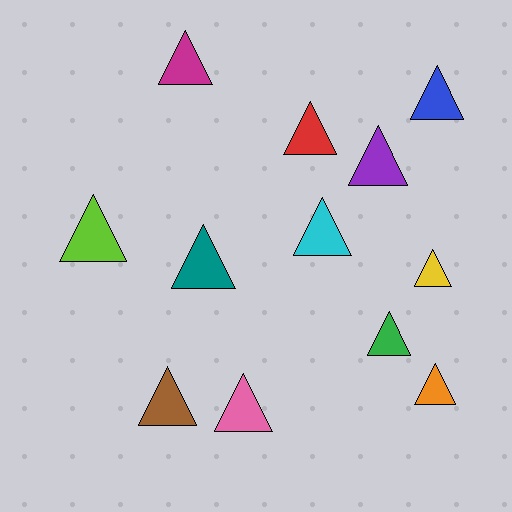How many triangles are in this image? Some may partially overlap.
There are 12 triangles.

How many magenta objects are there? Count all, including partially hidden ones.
There is 1 magenta object.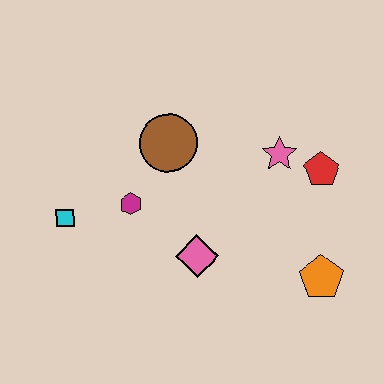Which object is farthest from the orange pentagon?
The cyan square is farthest from the orange pentagon.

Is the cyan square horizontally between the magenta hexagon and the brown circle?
No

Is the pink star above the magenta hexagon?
Yes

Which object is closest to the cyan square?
The magenta hexagon is closest to the cyan square.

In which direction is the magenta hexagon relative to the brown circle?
The magenta hexagon is below the brown circle.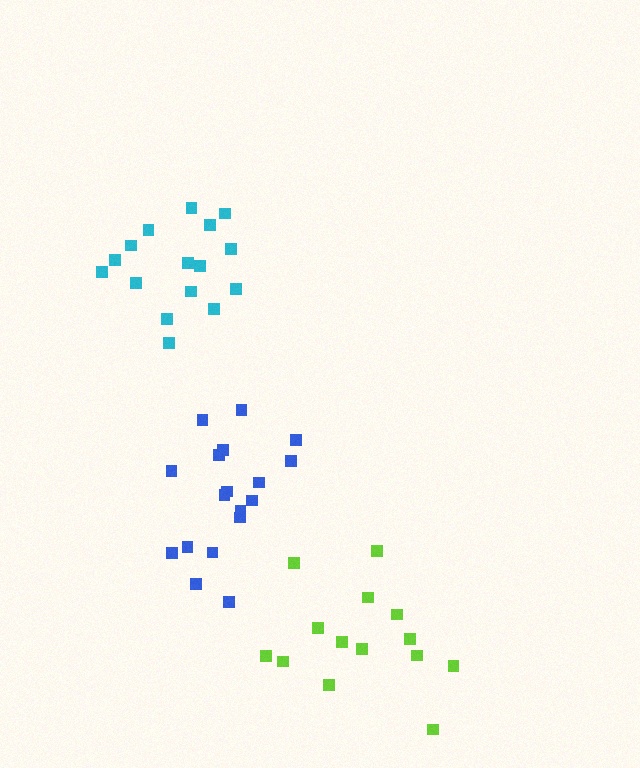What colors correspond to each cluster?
The clusters are colored: blue, lime, cyan.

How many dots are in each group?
Group 1: 18 dots, Group 2: 14 dots, Group 3: 16 dots (48 total).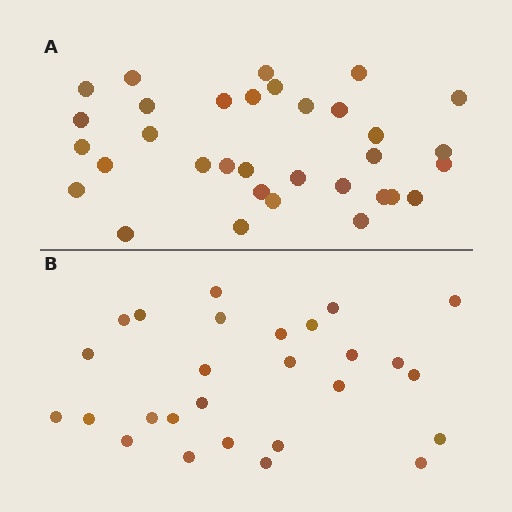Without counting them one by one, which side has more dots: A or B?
Region A (the top region) has more dots.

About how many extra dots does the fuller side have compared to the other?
Region A has about 6 more dots than region B.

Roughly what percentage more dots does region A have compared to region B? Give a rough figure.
About 20% more.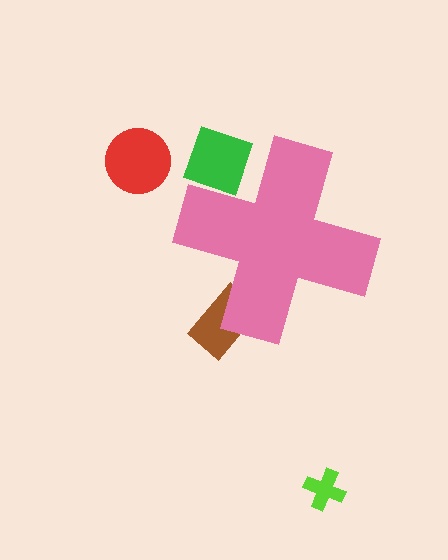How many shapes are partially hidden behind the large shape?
2 shapes are partially hidden.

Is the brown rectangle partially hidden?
Yes, the brown rectangle is partially hidden behind the pink cross.